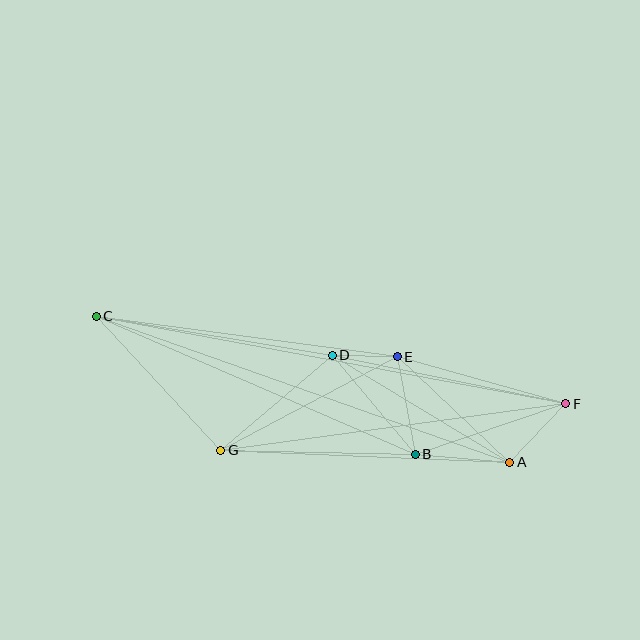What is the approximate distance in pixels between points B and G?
The distance between B and G is approximately 194 pixels.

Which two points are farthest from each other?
Points C and F are farthest from each other.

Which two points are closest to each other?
Points D and E are closest to each other.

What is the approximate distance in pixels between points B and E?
The distance between B and E is approximately 99 pixels.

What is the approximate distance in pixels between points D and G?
The distance between D and G is approximately 146 pixels.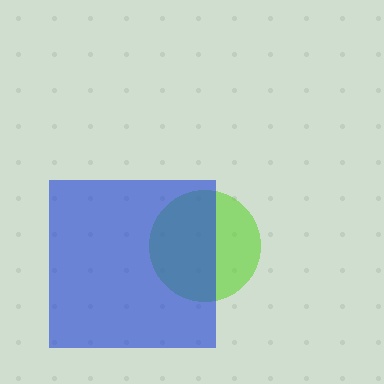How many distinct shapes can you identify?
There are 2 distinct shapes: a lime circle, a blue square.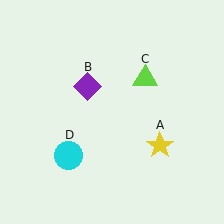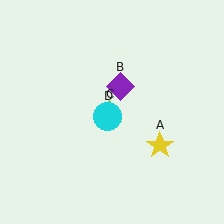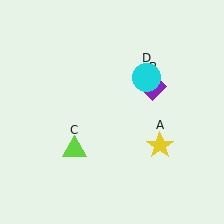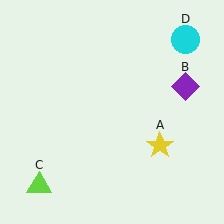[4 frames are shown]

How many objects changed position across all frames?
3 objects changed position: purple diamond (object B), lime triangle (object C), cyan circle (object D).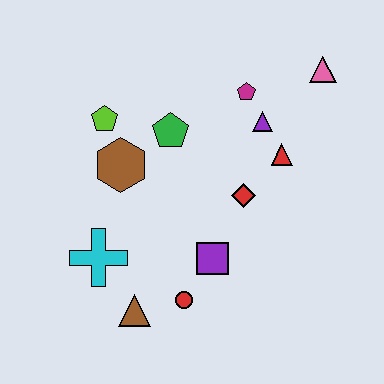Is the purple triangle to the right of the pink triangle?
No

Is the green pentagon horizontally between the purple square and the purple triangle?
No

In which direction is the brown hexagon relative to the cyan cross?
The brown hexagon is above the cyan cross.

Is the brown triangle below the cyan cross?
Yes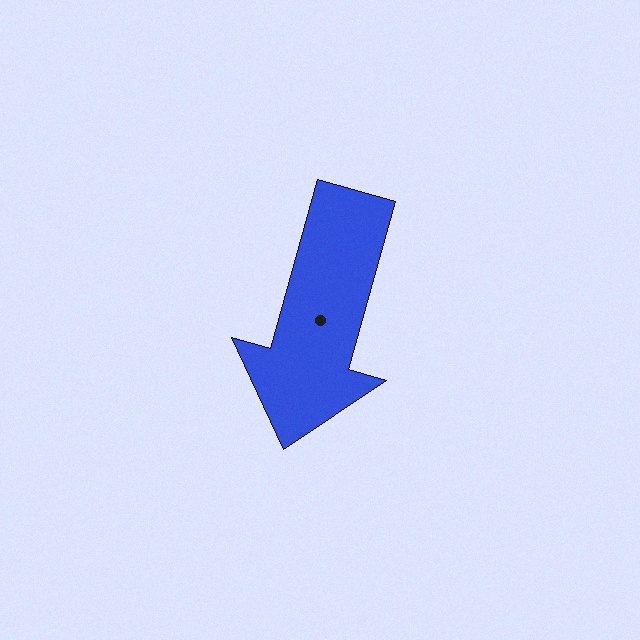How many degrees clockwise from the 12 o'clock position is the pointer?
Approximately 196 degrees.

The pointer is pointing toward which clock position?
Roughly 7 o'clock.